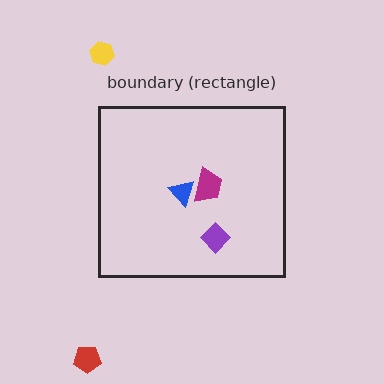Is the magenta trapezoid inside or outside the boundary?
Inside.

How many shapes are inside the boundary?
3 inside, 2 outside.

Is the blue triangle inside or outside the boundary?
Inside.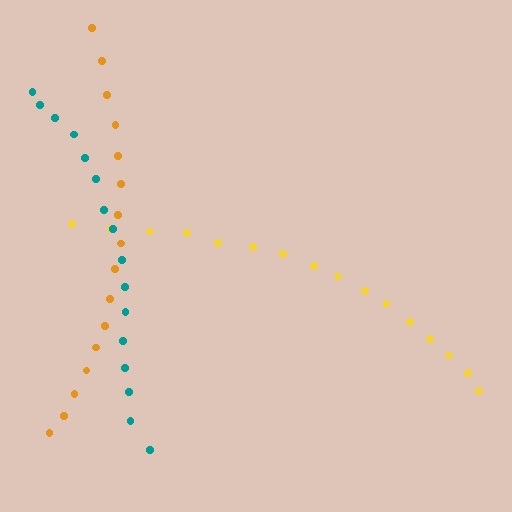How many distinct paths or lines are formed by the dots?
There are 3 distinct paths.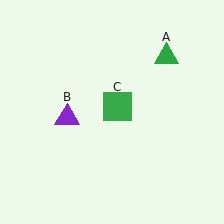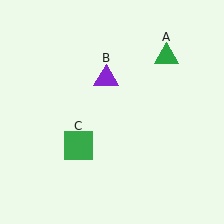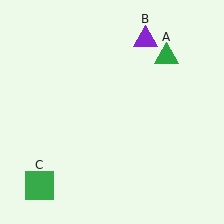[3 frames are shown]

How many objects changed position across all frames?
2 objects changed position: purple triangle (object B), green square (object C).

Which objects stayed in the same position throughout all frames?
Green triangle (object A) remained stationary.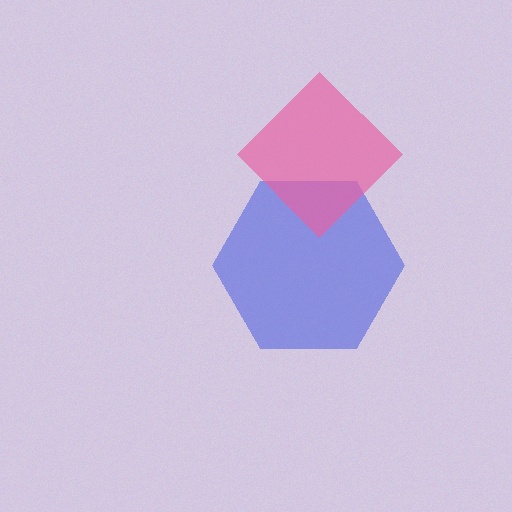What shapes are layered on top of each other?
The layered shapes are: a blue hexagon, a pink diamond.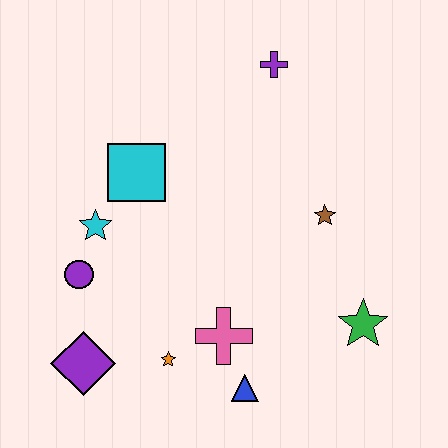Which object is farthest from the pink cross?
The purple cross is farthest from the pink cross.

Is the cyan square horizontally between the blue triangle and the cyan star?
Yes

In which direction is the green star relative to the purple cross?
The green star is below the purple cross.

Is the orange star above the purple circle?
No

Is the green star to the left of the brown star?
No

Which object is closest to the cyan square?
The cyan star is closest to the cyan square.